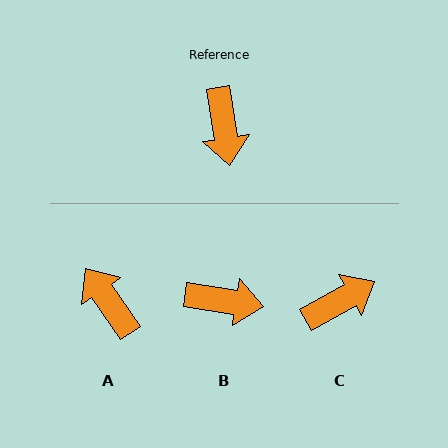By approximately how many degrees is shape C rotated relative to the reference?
Approximately 110 degrees counter-clockwise.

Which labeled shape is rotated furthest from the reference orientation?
A, about 154 degrees away.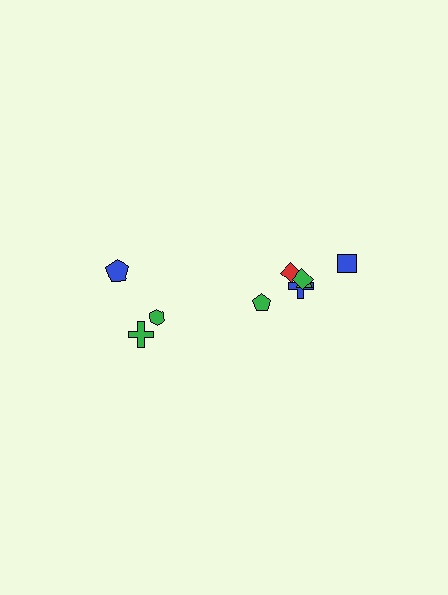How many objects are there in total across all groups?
There are 9 objects.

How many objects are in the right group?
There are 6 objects.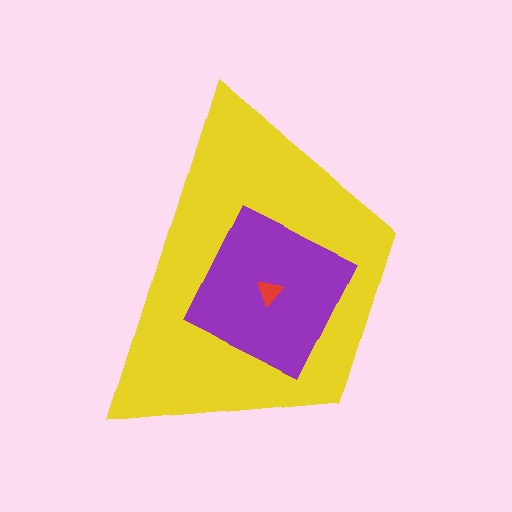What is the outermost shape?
The yellow trapezoid.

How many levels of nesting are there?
3.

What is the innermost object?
The red triangle.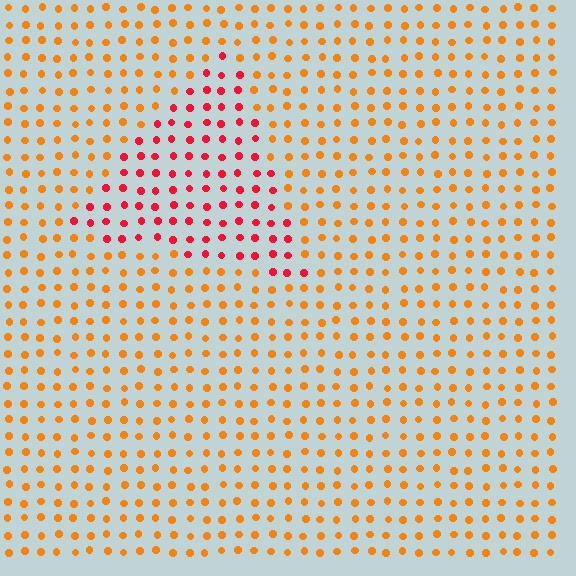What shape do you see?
I see a triangle.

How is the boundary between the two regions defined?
The boundary is defined purely by a slight shift in hue (about 39 degrees). Spacing, size, and orientation are identical on both sides.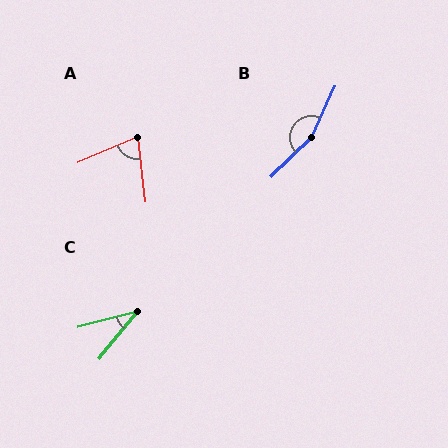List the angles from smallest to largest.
C (37°), A (74°), B (158°).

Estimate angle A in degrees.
Approximately 74 degrees.